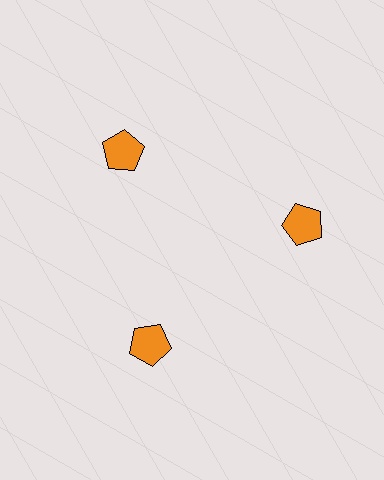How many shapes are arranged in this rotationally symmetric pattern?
There are 3 shapes, arranged in 3 groups of 1.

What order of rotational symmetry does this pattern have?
This pattern has 3-fold rotational symmetry.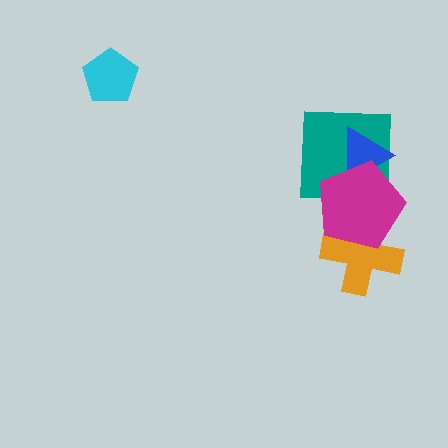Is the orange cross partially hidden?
Yes, it is partially covered by another shape.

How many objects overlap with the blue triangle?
2 objects overlap with the blue triangle.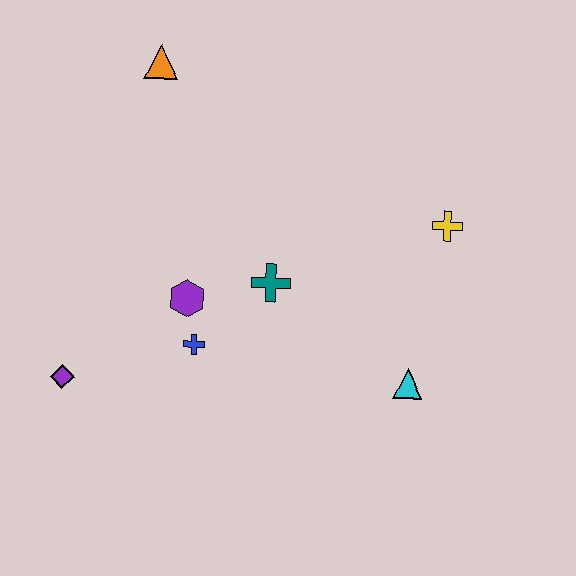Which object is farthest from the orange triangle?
The cyan triangle is farthest from the orange triangle.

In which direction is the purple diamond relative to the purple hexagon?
The purple diamond is to the left of the purple hexagon.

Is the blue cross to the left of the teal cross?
Yes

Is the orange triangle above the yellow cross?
Yes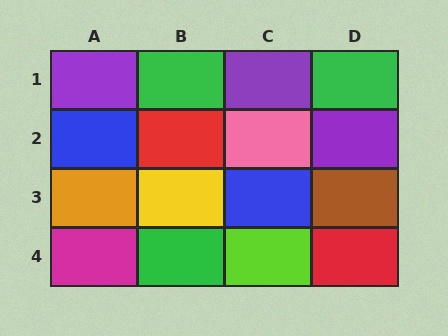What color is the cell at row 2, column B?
Red.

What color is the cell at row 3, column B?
Yellow.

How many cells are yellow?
1 cell is yellow.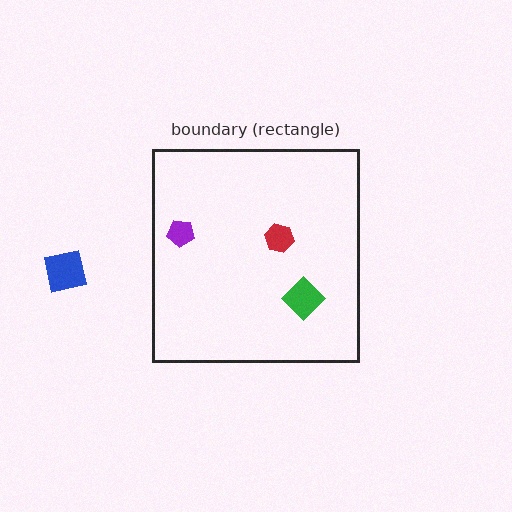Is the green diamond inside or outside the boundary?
Inside.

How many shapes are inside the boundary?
3 inside, 1 outside.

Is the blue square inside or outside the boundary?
Outside.